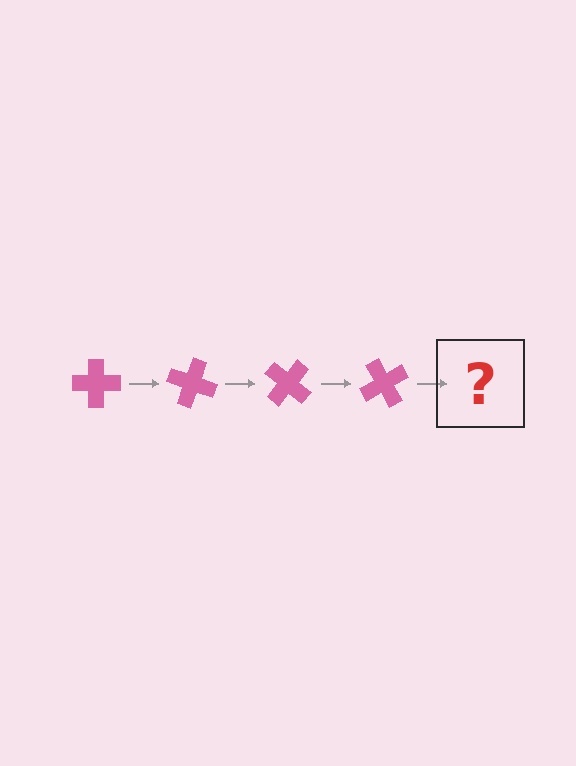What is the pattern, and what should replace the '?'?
The pattern is that the cross rotates 20 degrees each step. The '?' should be a pink cross rotated 80 degrees.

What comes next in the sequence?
The next element should be a pink cross rotated 80 degrees.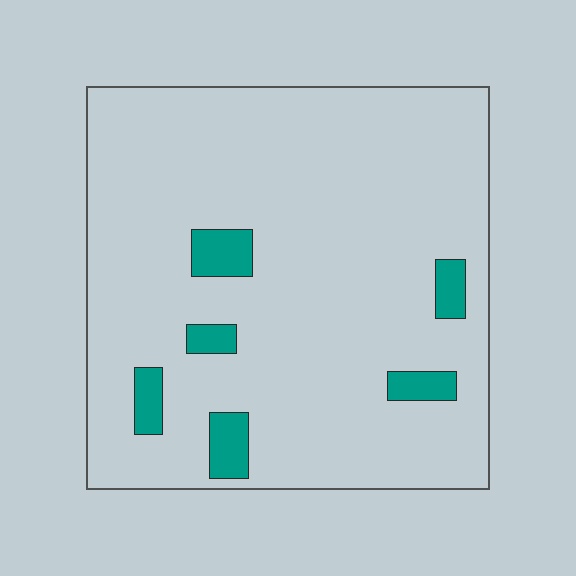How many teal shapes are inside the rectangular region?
6.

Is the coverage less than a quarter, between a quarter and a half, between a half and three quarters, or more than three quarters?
Less than a quarter.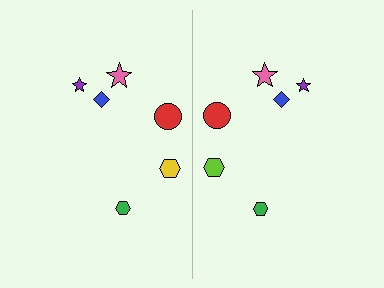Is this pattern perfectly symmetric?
No, the pattern is not perfectly symmetric. The lime hexagon on the right side breaks the symmetry — its mirror counterpart is yellow.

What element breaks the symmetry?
The lime hexagon on the right side breaks the symmetry — its mirror counterpart is yellow.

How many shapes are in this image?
There are 12 shapes in this image.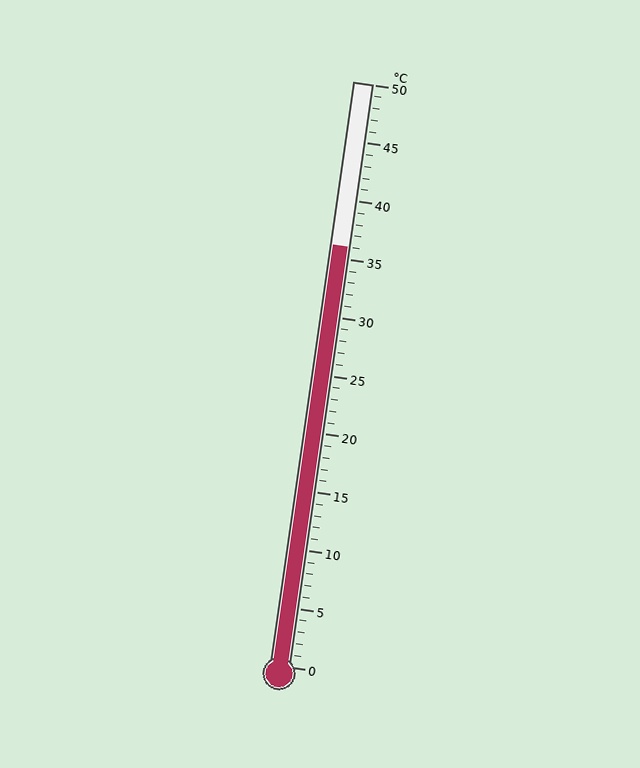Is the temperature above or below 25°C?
The temperature is above 25°C.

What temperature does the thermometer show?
The thermometer shows approximately 36°C.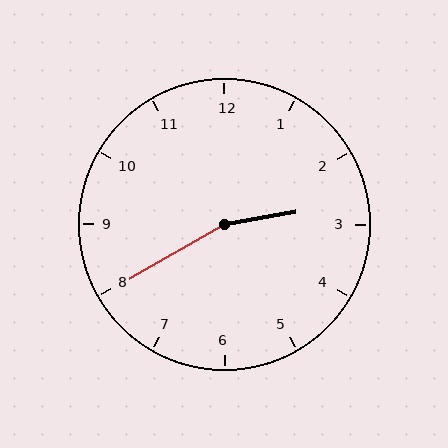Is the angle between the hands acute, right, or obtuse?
It is obtuse.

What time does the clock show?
2:40.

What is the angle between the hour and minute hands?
Approximately 160 degrees.